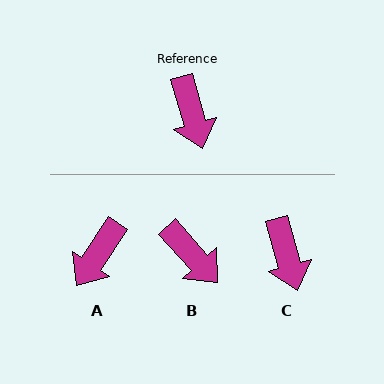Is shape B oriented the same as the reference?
No, it is off by about 26 degrees.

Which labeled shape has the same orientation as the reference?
C.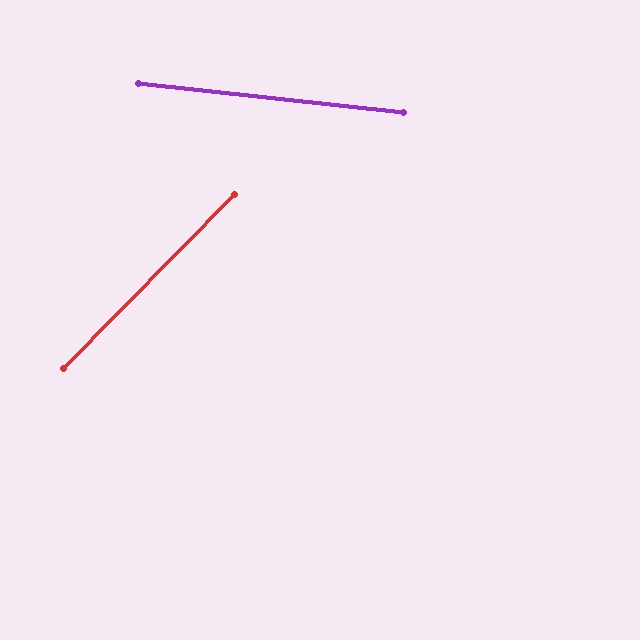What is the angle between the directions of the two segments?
Approximately 52 degrees.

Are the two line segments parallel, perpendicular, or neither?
Neither parallel nor perpendicular — they differ by about 52°.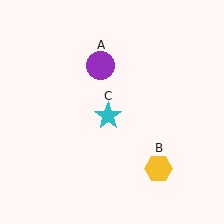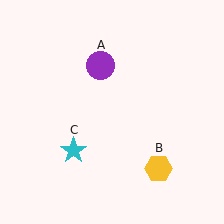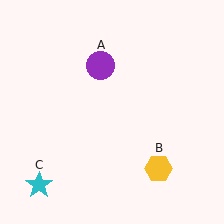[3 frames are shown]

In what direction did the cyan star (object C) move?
The cyan star (object C) moved down and to the left.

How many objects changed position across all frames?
1 object changed position: cyan star (object C).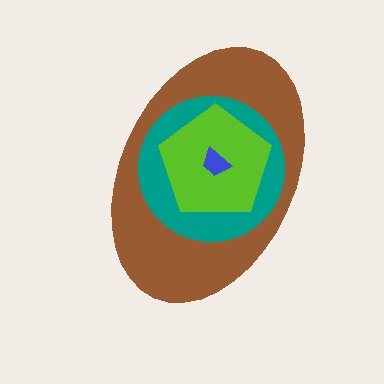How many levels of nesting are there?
4.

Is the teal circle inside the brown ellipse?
Yes.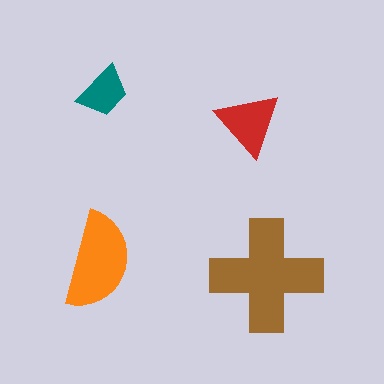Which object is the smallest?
The teal trapezoid.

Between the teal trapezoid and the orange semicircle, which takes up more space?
The orange semicircle.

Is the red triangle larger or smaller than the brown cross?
Smaller.